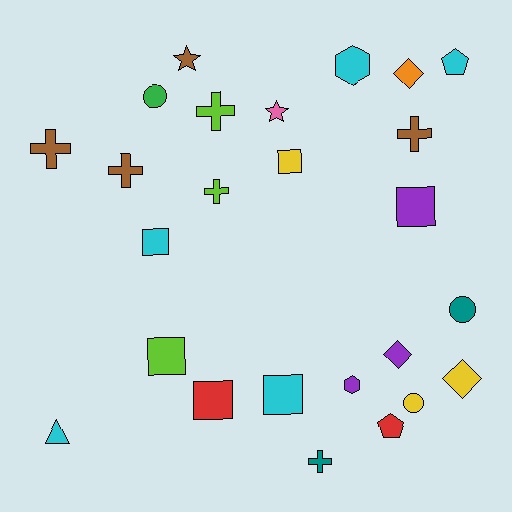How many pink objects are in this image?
There is 1 pink object.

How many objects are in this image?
There are 25 objects.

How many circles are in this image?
There are 3 circles.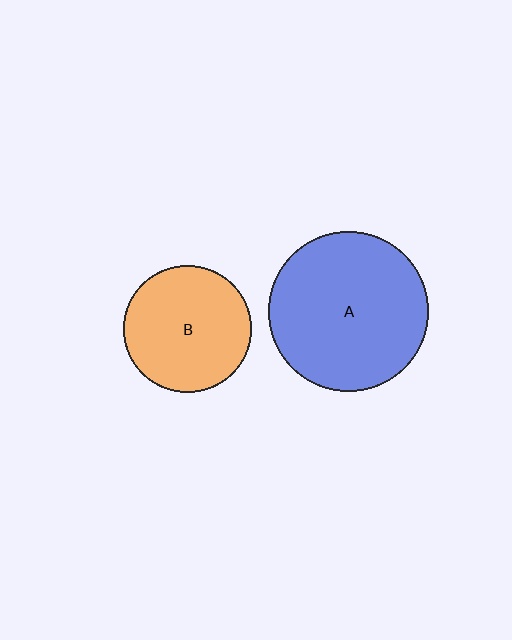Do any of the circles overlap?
No, none of the circles overlap.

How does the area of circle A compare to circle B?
Approximately 1.6 times.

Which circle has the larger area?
Circle A (blue).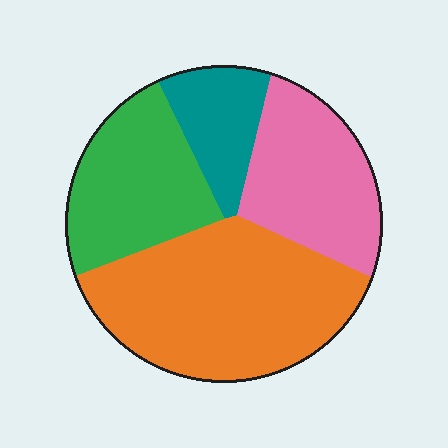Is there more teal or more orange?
Orange.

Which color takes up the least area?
Teal, at roughly 10%.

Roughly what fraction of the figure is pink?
Pink covers roughly 25% of the figure.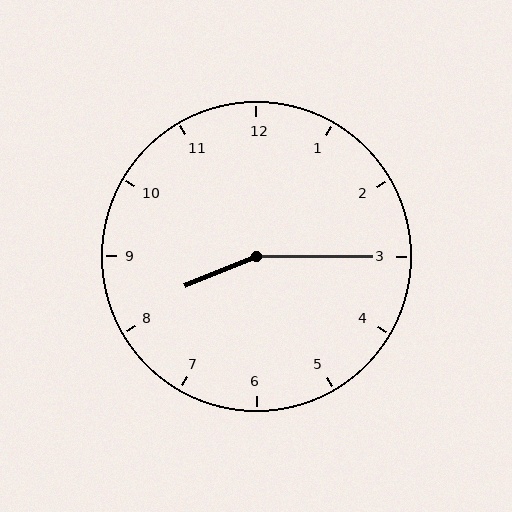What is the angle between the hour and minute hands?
Approximately 158 degrees.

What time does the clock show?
8:15.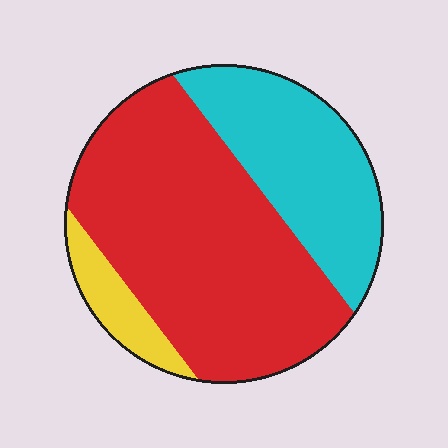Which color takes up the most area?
Red, at roughly 60%.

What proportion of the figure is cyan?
Cyan takes up between a quarter and a half of the figure.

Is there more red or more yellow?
Red.